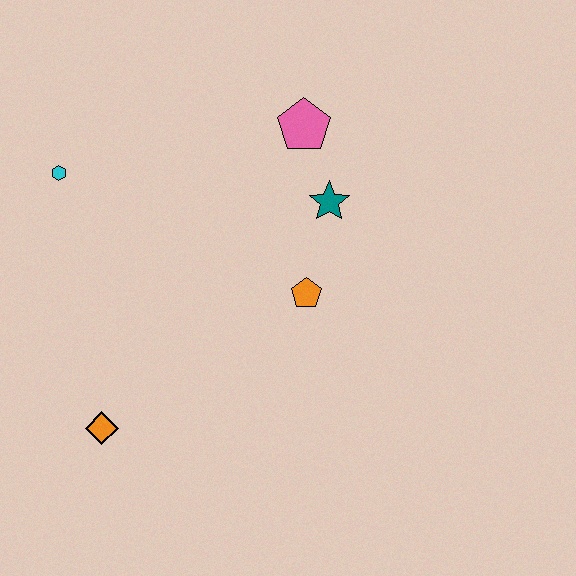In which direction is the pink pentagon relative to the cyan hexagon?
The pink pentagon is to the right of the cyan hexagon.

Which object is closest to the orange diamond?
The orange pentagon is closest to the orange diamond.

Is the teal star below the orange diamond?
No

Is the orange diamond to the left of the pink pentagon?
Yes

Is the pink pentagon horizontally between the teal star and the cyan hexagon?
Yes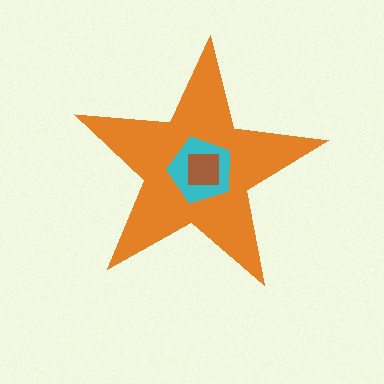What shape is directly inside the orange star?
The cyan pentagon.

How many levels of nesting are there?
3.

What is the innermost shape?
The brown square.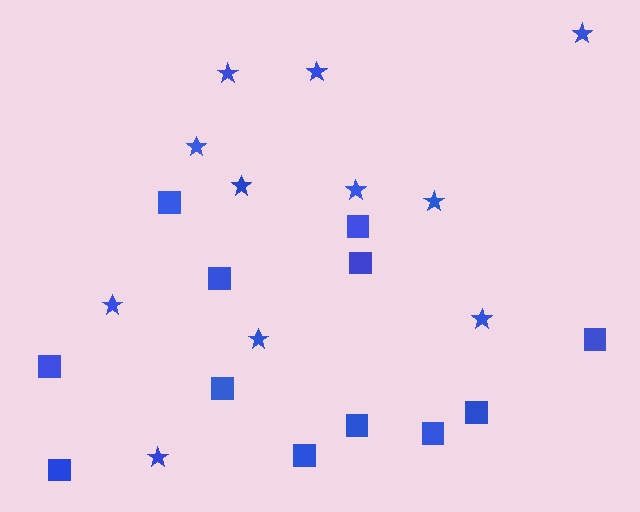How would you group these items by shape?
There are 2 groups: one group of squares (12) and one group of stars (11).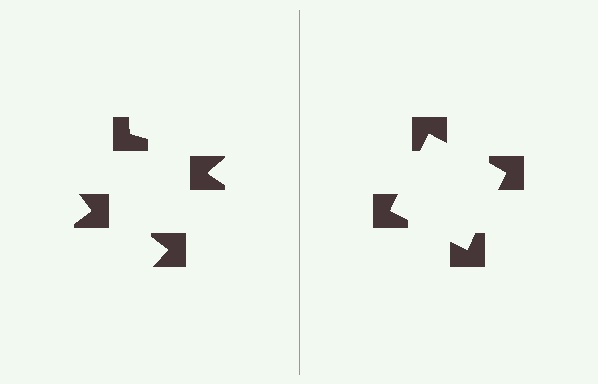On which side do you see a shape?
An illusory square appears on the right side. On the left side the wedge cuts are rotated, so no coherent shape forms.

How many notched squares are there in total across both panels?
8 — 4 on each side.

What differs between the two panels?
The notched squares are positioned identically on both sides; only the wedge orientations differ. On the right they align to a square; on the left they are misaligned.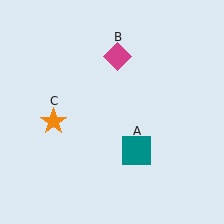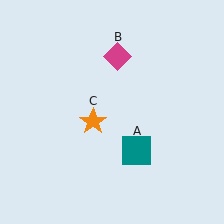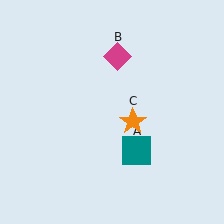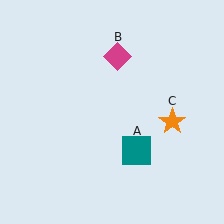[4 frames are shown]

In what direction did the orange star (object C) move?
The orange star (object C) moved right.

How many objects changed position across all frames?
1 object changed position: orange star (object C).